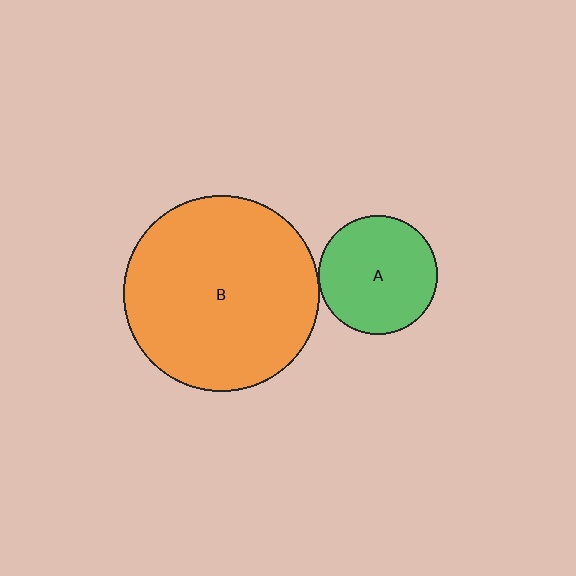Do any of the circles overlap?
No, none of the circles overlap.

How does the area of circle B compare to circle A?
Approximately 2.7 times.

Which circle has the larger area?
Circle B (orange).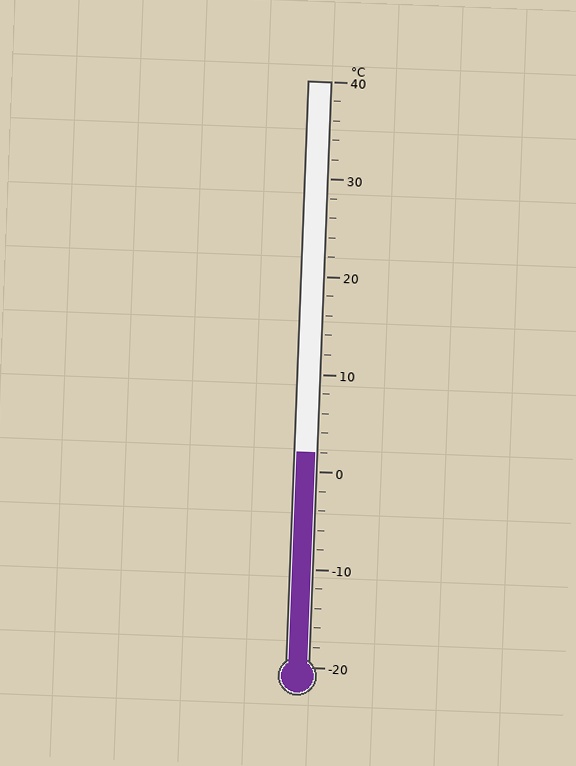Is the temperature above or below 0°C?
The temperature is above 0°C.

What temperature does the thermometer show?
The thermometer shows approximately 2°C.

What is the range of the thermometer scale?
The thermometer scale ranges from -20°C to 40°C.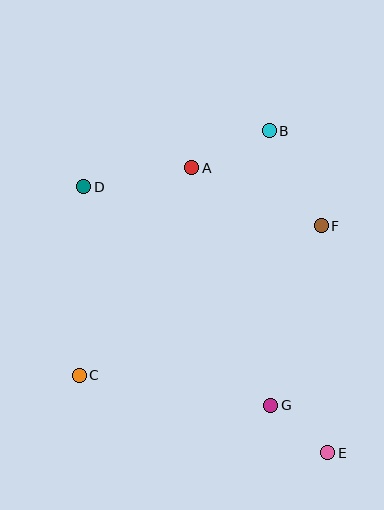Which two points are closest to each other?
Points E and G are closest to each other.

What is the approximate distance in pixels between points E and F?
The distance between E and F is approximately 227 pixels.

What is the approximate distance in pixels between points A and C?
The distance between A and C is approximately 236 pixels.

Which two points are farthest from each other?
Points D and E are farthest from each other.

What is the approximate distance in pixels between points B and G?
The distance between B and G is approximately 275 pixels.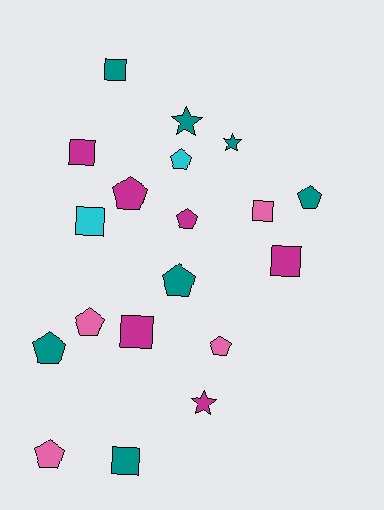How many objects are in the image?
There are 19 objects.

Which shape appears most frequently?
Pentagon, with 9 objects.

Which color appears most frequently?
Teal, with 7 objects.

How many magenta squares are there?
There are 3 magenta squares.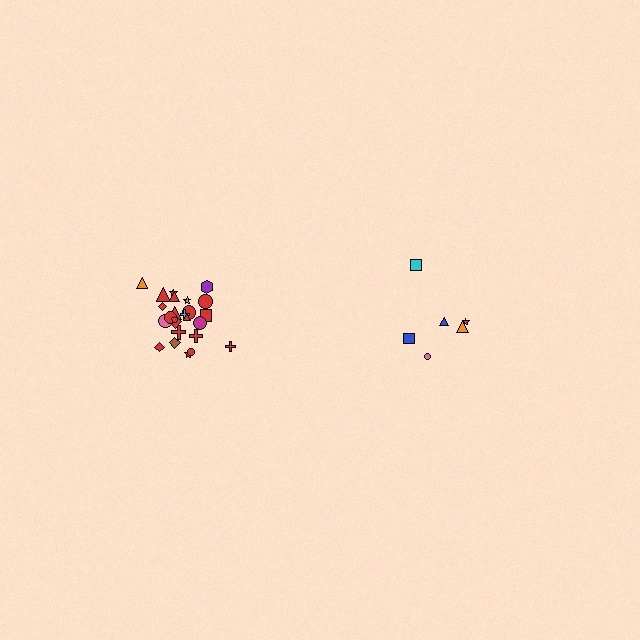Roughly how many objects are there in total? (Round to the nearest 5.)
Roughly 30 objects in total.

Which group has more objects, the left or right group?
The left group.